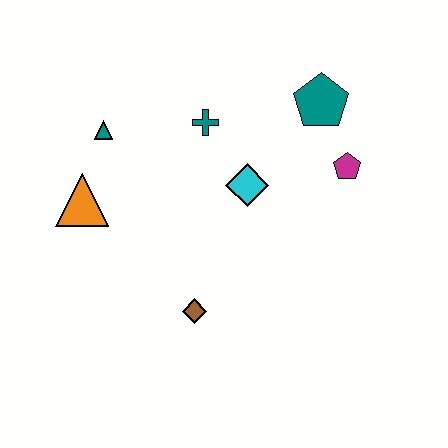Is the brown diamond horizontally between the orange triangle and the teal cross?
Yes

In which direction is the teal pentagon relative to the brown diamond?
The teal pentagon is above the brown diamond.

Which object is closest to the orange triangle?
The teal triangle is closest to the orange triangle.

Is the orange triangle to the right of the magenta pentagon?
No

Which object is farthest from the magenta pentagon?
The orange triangle is farthest from the magenta pentagon.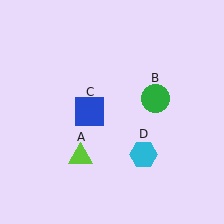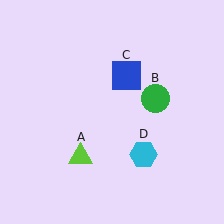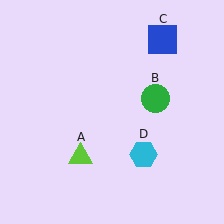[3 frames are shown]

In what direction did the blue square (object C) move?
The blue square (object C) moved up and to the right.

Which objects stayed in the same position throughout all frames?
Lime triangle (object A) and green circle (object B) and cyan hexagon (object D) remained stationary.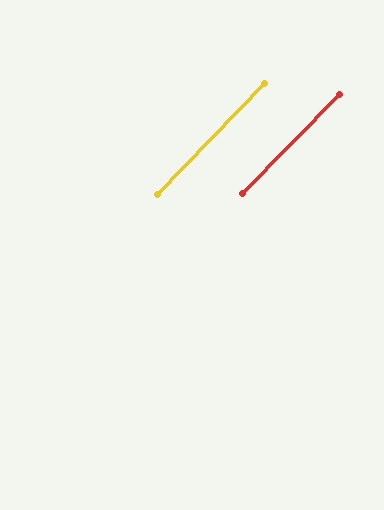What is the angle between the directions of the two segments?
Approximately 1 degree.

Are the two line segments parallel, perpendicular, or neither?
Parallel — their directions differ by only 0.8°.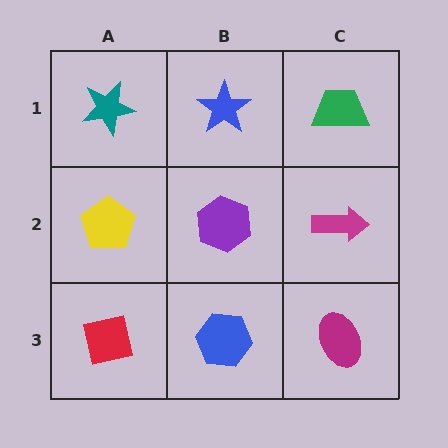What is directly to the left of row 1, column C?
A blue star.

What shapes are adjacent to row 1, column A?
A yellow pentagon (row 2, column A), a blue star (row 1, column B).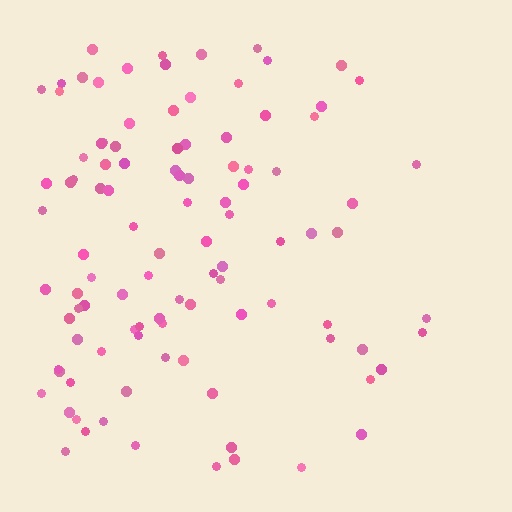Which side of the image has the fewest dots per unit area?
The right.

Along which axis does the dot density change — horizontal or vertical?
Horizontal.